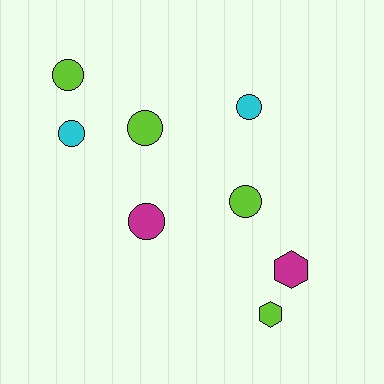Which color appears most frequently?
Lime, with 4 objects.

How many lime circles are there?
There are 3 lime circles.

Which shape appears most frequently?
Circle, with 6 objects.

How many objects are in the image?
There are 8 objects.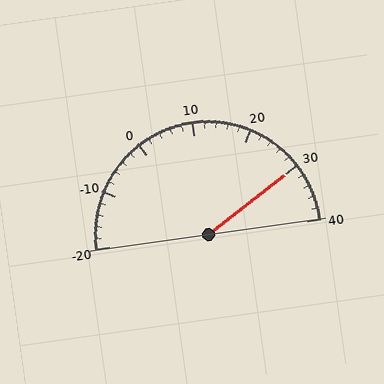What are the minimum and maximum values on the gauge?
The gauge ranges from -20 to 40.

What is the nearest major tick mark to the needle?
The nearest major tick mark is 30.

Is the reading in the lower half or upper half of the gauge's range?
The reading is in the upper half of the range (-20 to 40).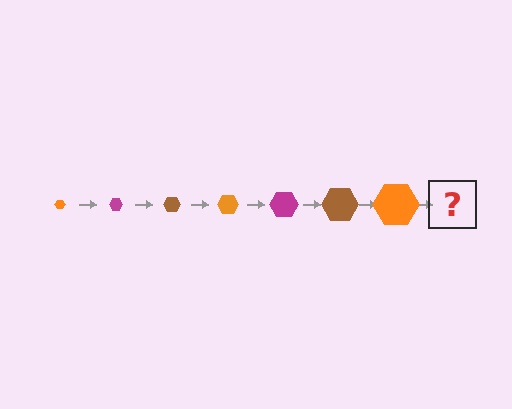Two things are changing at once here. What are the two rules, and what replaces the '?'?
The two rules are that the hexagon grows larger each step and the color cycles through orange, magenta, and brown. The '?' should be a magenta hexagon, larger than the previous one.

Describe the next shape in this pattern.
It should be a magenta hexagon, larger than the previous one.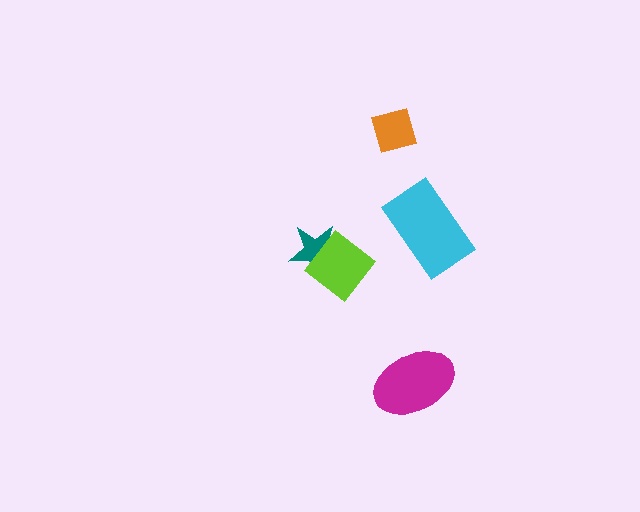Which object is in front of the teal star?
The lime diamond is in front of the teal star.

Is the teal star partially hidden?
Yes, it is partially covered by another shape.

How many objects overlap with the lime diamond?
1 object overlaps with the lime diamond.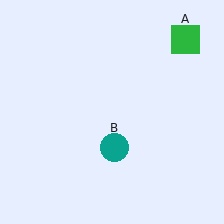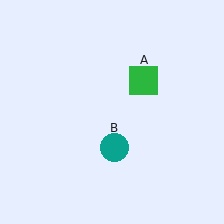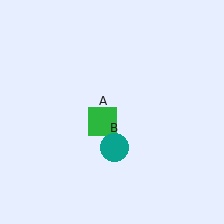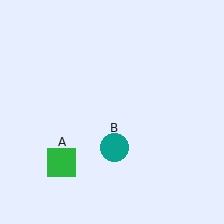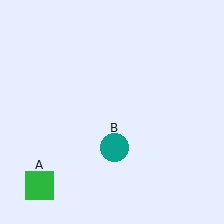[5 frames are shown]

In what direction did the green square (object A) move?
The green square (object A) moved down and to the left.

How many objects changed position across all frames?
1 object changed position: green square (object A).